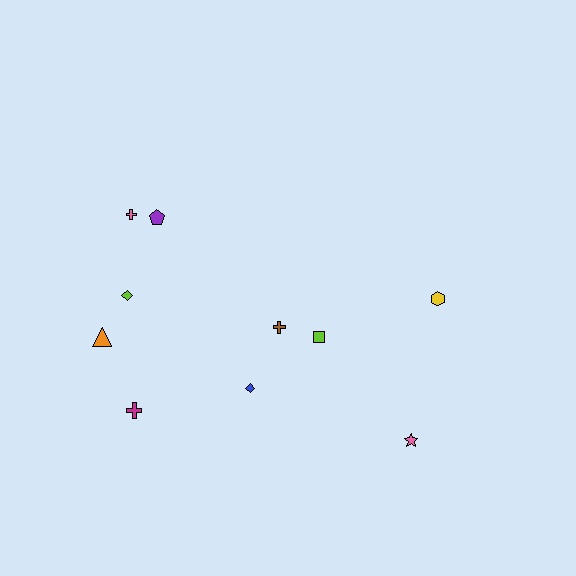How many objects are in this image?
There are 10 objects.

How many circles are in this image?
There are no circles.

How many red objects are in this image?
There are no red objects.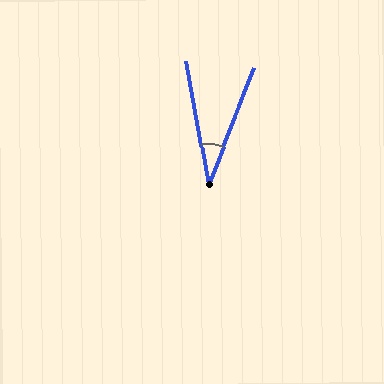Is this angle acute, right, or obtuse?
It is acute.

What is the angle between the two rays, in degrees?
Approximately 32 degrees.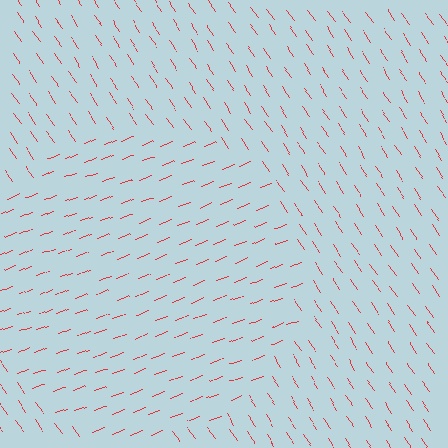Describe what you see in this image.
The image is filled with small red line segments. A circle region in the image has lines oriented differently from the surrounding lines, creating a visible texture boundary.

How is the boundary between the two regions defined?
The boundary is defined purely by a change in line orientation (approximately 76 degrees difference). All lines are the same color and thickness.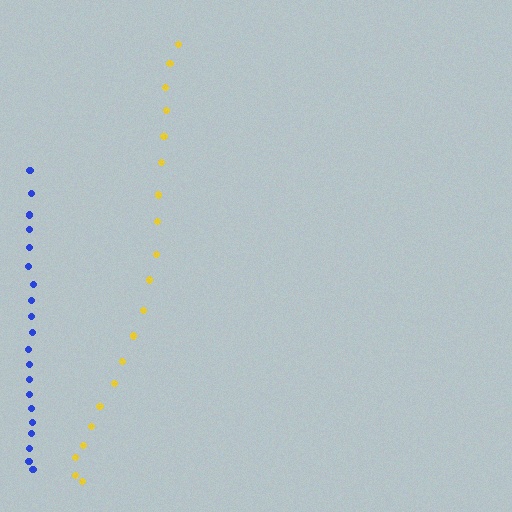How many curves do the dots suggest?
There are 2 distinct paths.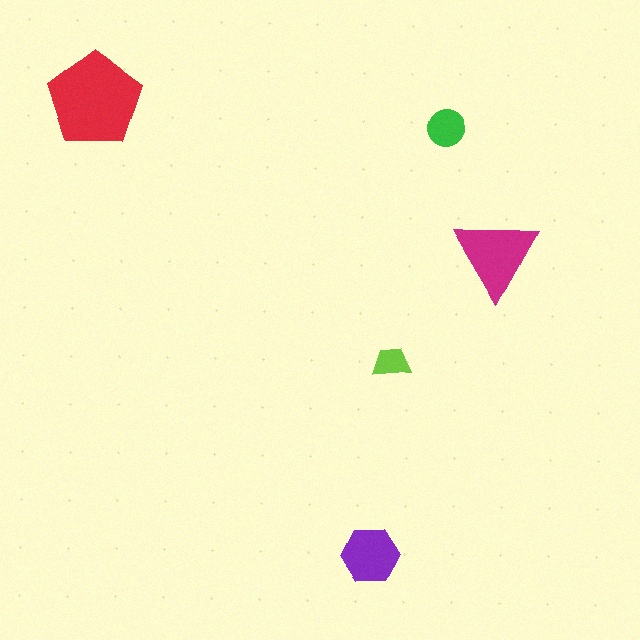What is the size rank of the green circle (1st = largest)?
4th.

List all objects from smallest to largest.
The lime trapezoid, the green circle, the purple hexagon, the magenta triangle, the red pentagon.